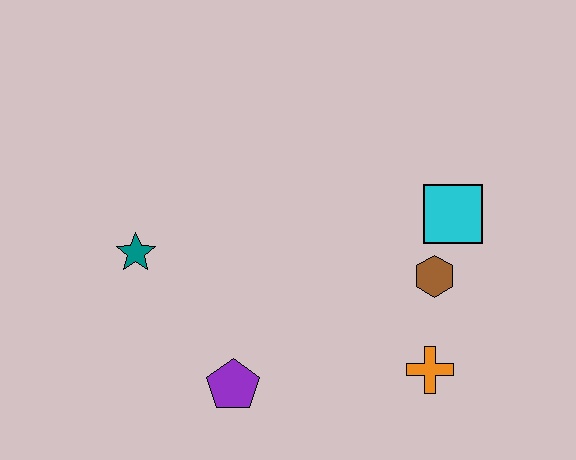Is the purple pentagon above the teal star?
No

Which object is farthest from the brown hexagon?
The teal star is farthest from the brown hexagon.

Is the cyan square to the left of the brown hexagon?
No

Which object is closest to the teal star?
The purple pentagon is closest to the teal star.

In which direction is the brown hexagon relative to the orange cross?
The brown hexagon is above the orange cross.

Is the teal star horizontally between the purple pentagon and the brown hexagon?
No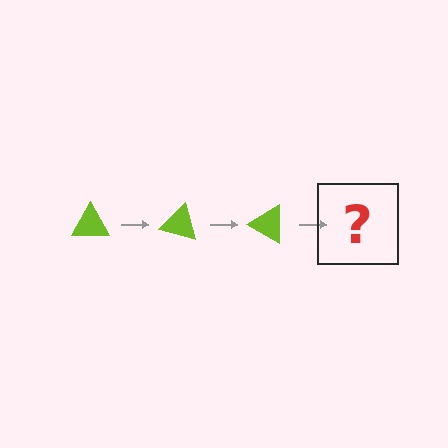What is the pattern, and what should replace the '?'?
The pattern is that the triangle rotates 15 degrees each step. The '?' should be a lime triangle rotated 45 degrees.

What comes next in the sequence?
The next element should be a lime triangle rotated 45 degrees.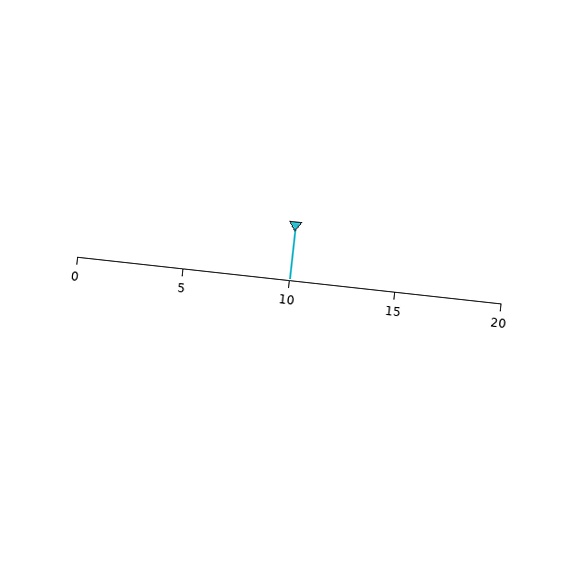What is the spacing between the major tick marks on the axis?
The major ticks are spaced 5 apart.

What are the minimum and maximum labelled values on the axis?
The axis runs from 0 to 20.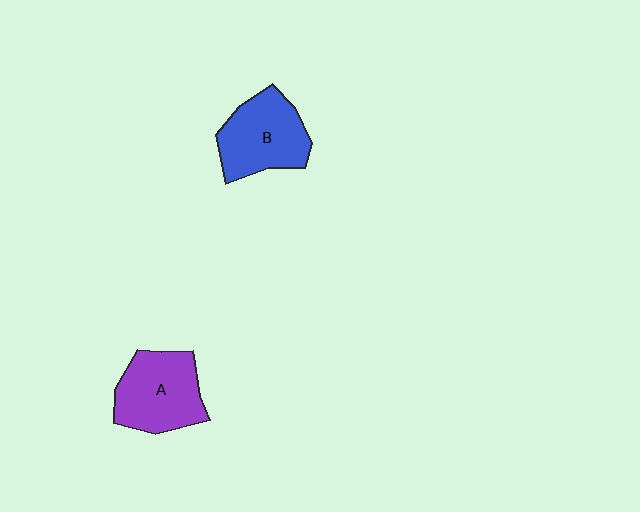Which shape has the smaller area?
Shape B (blue).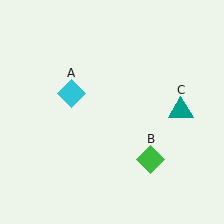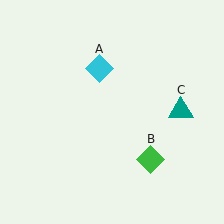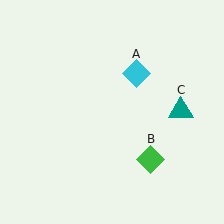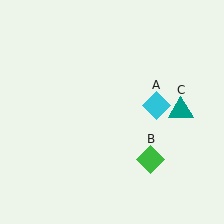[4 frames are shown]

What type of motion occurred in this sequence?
The cyan diamond (object A) rotated clockwise around the center of the scene.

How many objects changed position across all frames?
1 object changed position: cyan diamond (object A).